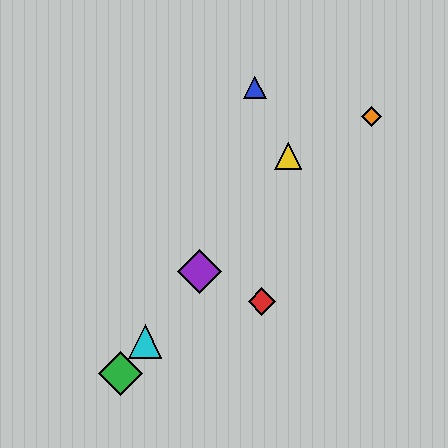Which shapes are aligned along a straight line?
The green diamond, the yellow triangle, the purple diamond, the cyan triangle are aligned along a straight line.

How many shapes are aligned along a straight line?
4 shapes (the green diamond, the yellow triangle, the purple diamond, the cyan triangle) are aligned along a straight line.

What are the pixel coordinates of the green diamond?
The green diamond is at (121, 374).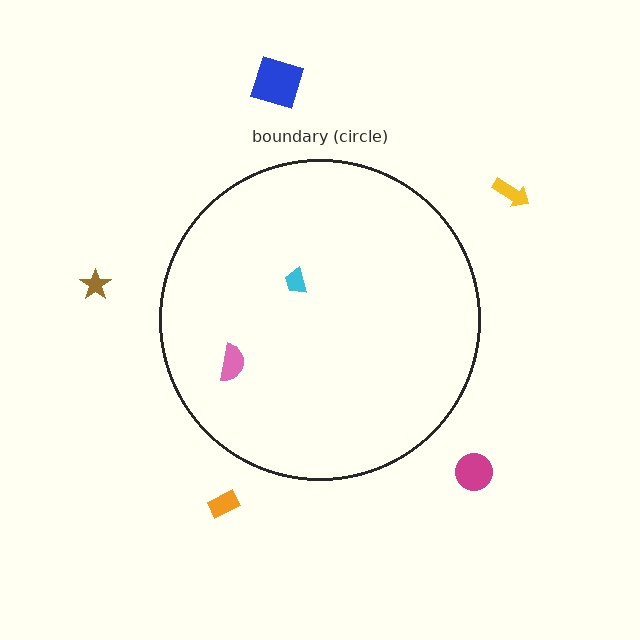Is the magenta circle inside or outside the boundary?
Outside.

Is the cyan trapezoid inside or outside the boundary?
Inside.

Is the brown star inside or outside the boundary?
Outside.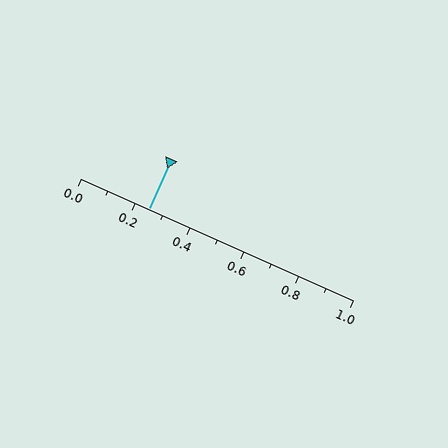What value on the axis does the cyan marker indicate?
The marker indicates approximately 0.25.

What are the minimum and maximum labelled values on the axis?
The axis runs from 0.0 to 1.0.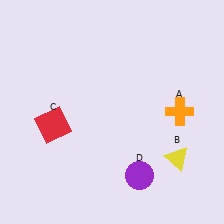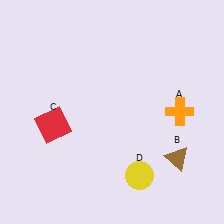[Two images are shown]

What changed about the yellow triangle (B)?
In Image 1, B is yellow. In Image 2, it changed to brown.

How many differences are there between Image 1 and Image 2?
There are 2 differences between the two images.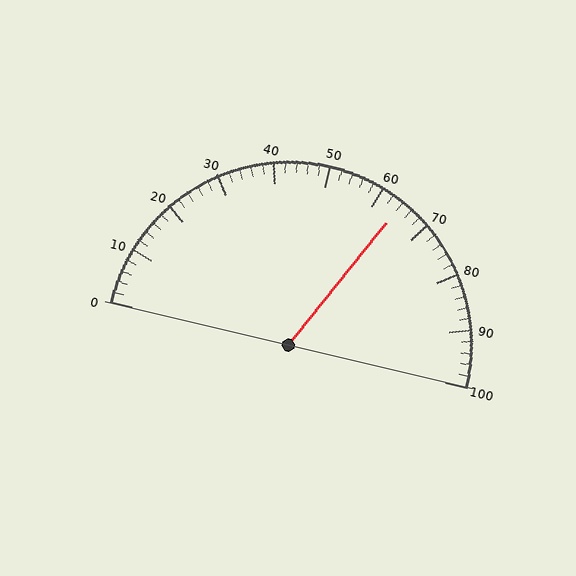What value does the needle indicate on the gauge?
The needle indicates approximately 64.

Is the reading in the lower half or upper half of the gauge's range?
The reading is in the upper half of the range (0 to 100).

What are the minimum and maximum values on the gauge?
The gauge ranges from 0 to 100.